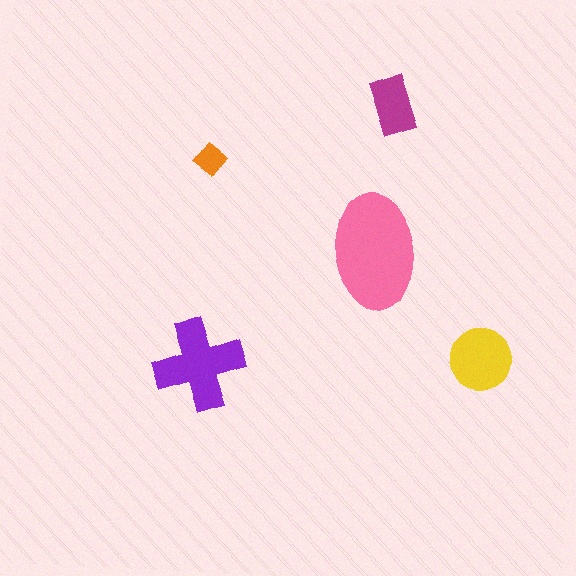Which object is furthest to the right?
The yellow circle is rightmost.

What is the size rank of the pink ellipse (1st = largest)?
1st.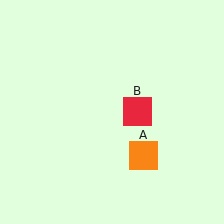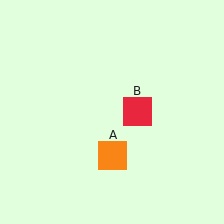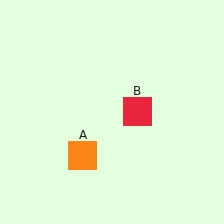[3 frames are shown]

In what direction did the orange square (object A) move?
The orange square (object A) moved left.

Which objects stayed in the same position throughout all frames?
Red square (object B) remained stationary.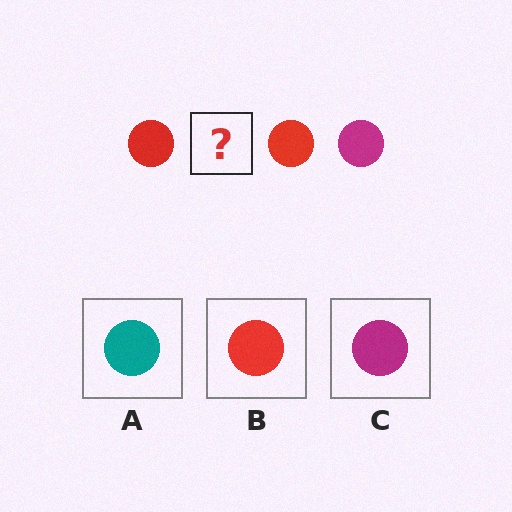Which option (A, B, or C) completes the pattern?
C.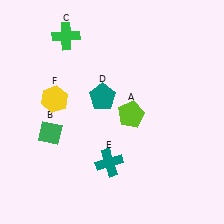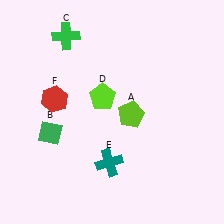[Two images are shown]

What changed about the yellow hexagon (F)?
In Image 1, F is yellow. In Image 2, it changed to red.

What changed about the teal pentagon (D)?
In Image 1, D is teal. In Image 2, it changed to lime.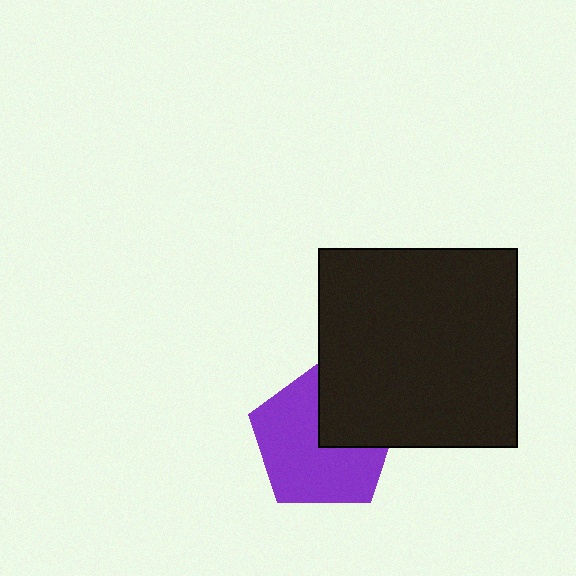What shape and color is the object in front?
The object in front is a black square.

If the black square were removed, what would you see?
You would see the complete purple pentagon.